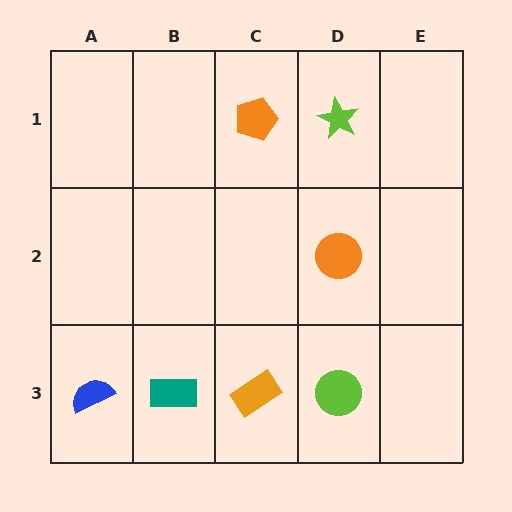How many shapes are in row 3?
4 shapes.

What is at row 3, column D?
A lime circle.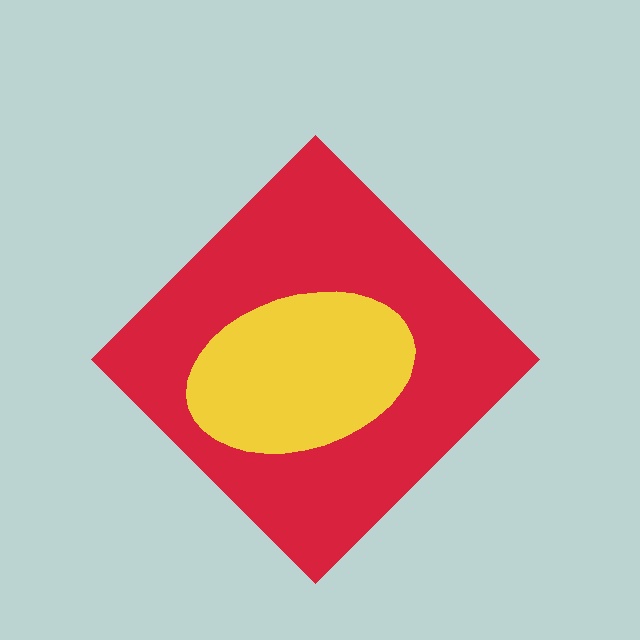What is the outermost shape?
The red diamond.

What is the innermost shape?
The yellow ellipse.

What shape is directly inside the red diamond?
The yellow ellipse.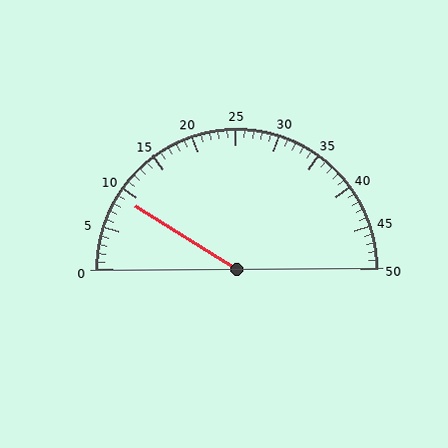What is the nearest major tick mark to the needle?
The nearest major tick mark is 10.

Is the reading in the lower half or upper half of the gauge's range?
The reading is in the lower half of the range (0 to 50).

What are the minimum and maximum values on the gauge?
The gauge ranges from 0 to 50.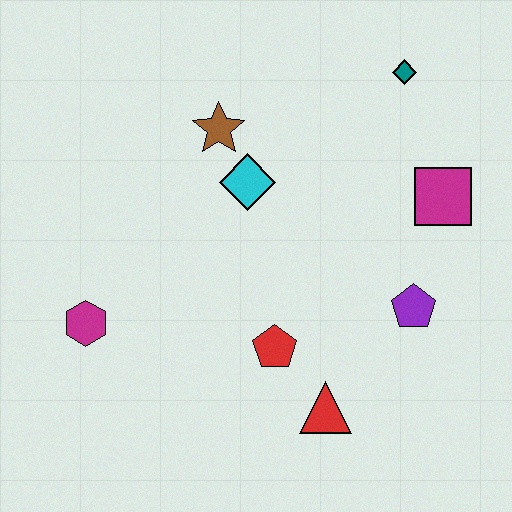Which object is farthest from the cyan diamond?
The red triangle is farthest from the cyan diamond.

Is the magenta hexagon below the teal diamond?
Yes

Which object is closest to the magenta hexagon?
The red pentagon is closest to the magenta hexagon.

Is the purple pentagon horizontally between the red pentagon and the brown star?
No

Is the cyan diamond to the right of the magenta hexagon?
Yes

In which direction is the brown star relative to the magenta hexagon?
The brown star is above the magenta hexagon.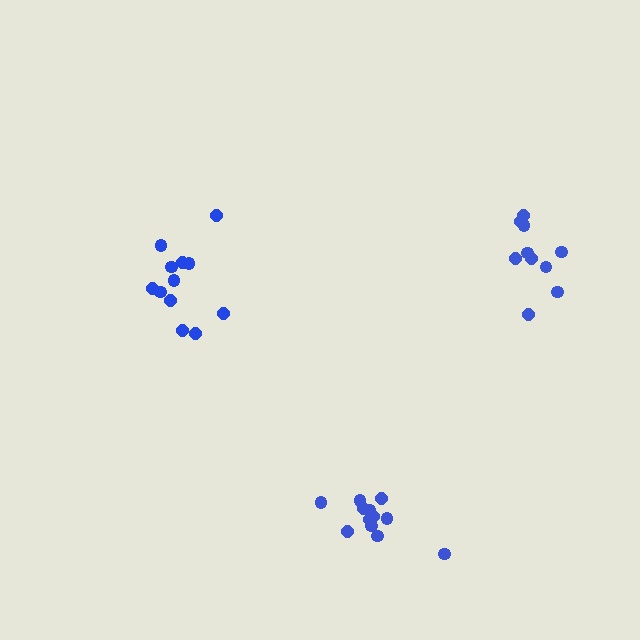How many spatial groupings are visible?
There are 3 spatial groupings.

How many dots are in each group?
Group 1: 12 dots, Group 2: 12 dots, Group 3: 10 dots (34 total).